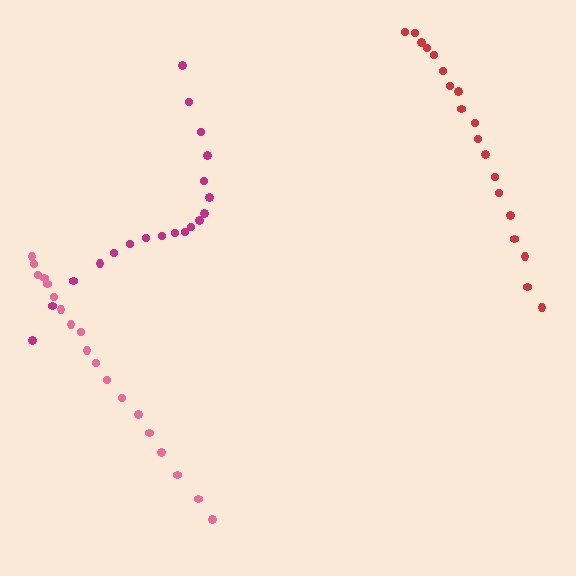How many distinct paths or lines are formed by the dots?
There are 3 distinct paths.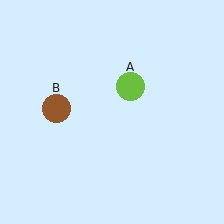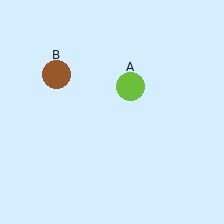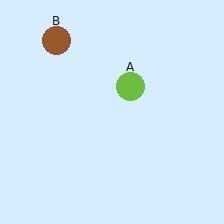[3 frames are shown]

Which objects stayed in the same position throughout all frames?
Lime circle (object A) remained stationary.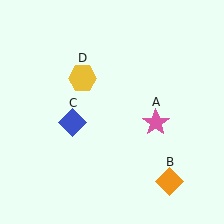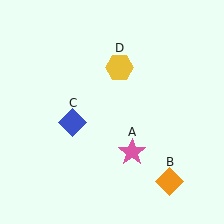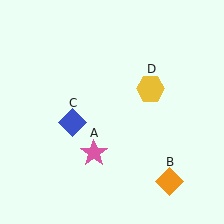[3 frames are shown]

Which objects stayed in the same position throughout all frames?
Orange diamond (object B) and blue diamond (object C) remained stationary.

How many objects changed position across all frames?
2 objects changed position: pink star (object A), yellow hexagon (object D).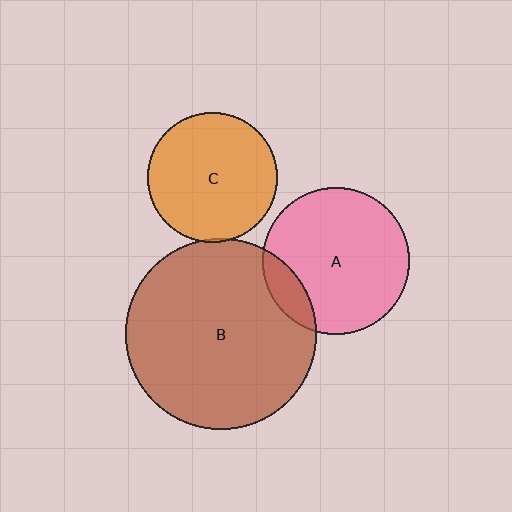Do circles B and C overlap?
Yes.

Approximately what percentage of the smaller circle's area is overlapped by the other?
Approximately 5%.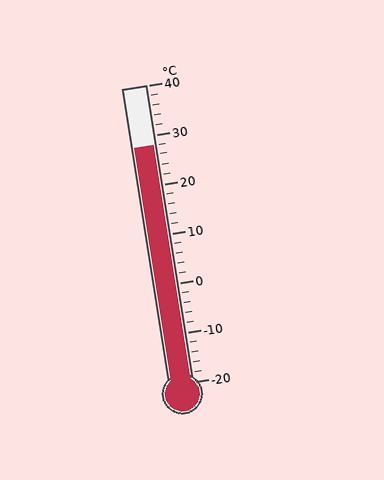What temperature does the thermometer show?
The thermometer shows approximately 28°C.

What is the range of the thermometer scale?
The thermometer scale ranges from -20°C to 40°C.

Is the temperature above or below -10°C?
The temperature is above -10°C.